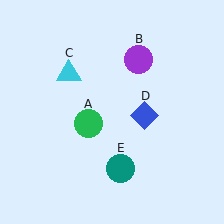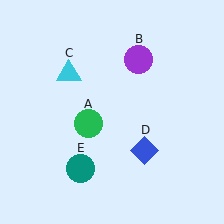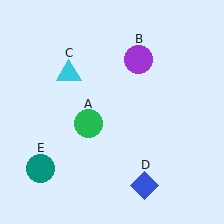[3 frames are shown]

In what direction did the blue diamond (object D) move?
The blue diamond (object D) moved down.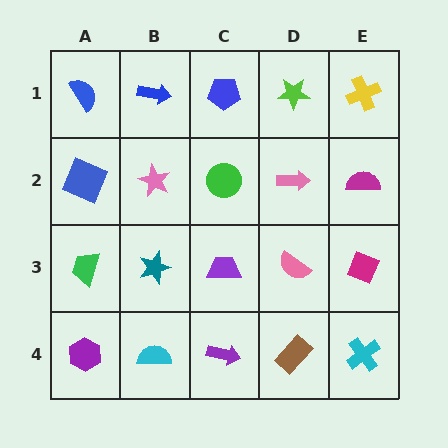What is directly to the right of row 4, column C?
A brown rectangle.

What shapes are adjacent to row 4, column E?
A magenta diamond (row 3, column E), a brown rectangle (row 4, column D).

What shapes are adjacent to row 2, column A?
A blue semicircle (row 1, column A), a green trapezoid (row 3, column A), a pink star (row 2, column B).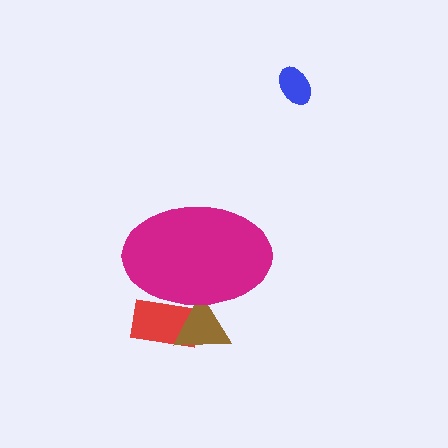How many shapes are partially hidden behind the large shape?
2 shapes are partially hidden.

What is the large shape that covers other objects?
A magenta ellipse.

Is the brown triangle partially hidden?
Yes, the brown triangle is partially hidden behind the magenta ellipse.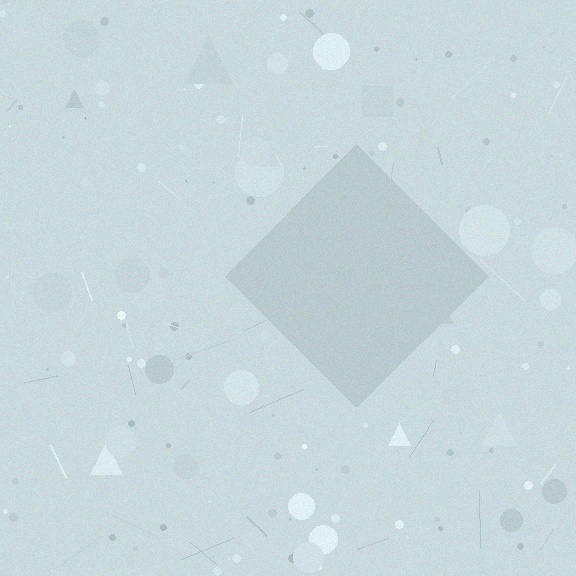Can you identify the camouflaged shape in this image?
The camouflaged shape is a diamond.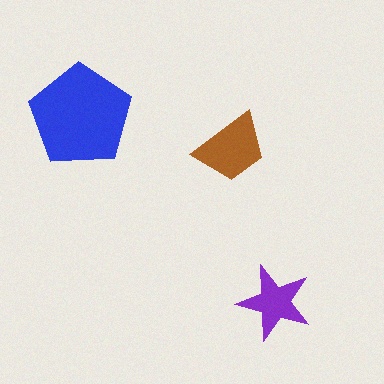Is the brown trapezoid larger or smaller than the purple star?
Larger.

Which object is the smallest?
The purple star.